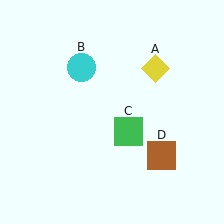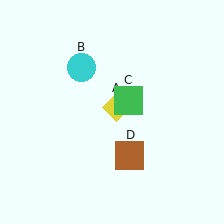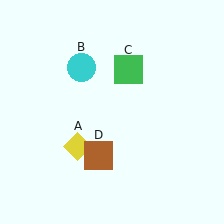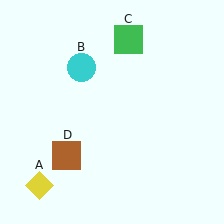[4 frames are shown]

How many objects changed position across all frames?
3 objects changed position: yellow diamond (object A), green square (object C), brown square (object D).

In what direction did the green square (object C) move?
The green square (object C) moved up.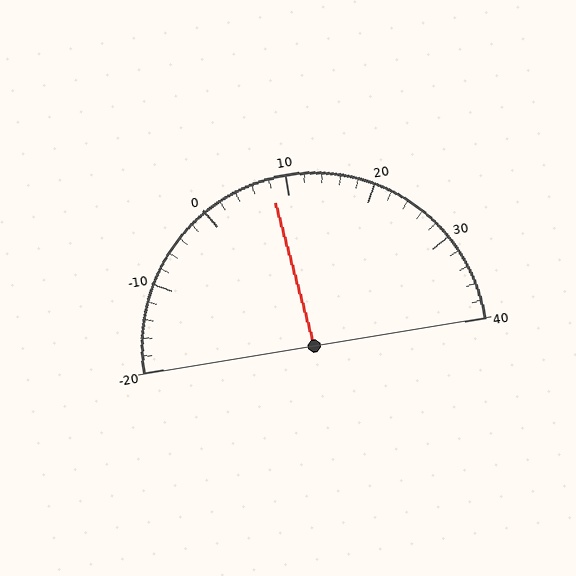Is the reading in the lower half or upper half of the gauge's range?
The reading is in the lower half of the range (-20 to 40).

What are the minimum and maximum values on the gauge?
The gauge ranges from -20 to 40.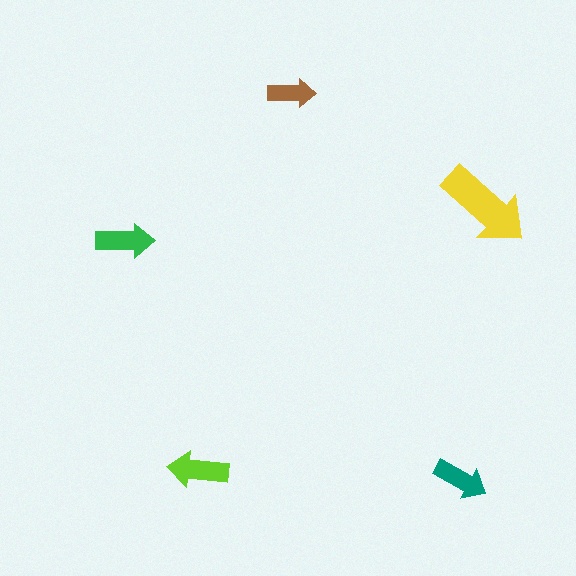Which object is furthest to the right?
The yellow arrow is rightmost.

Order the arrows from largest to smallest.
the yellow one, the lime one, the green one, the teal one, the brown one.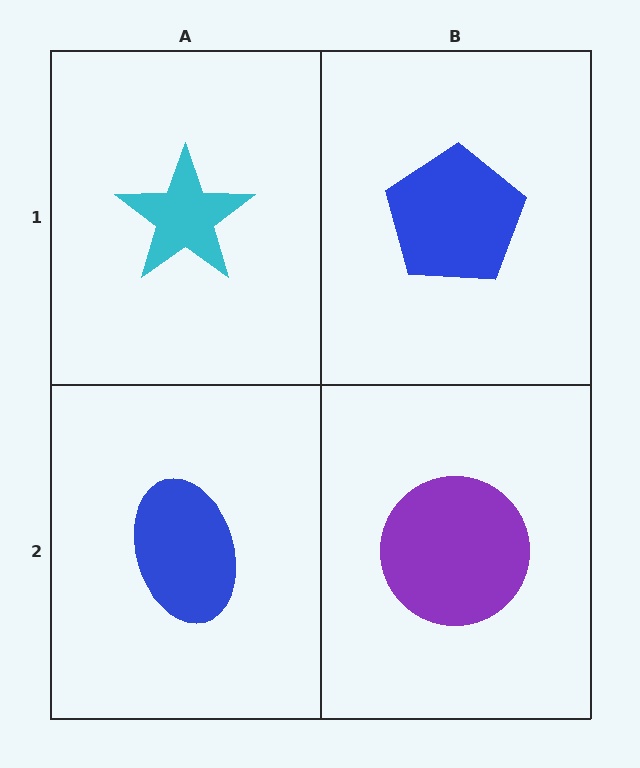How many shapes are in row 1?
2 shapes.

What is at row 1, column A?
A cyan star.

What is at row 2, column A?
A blue ellipse.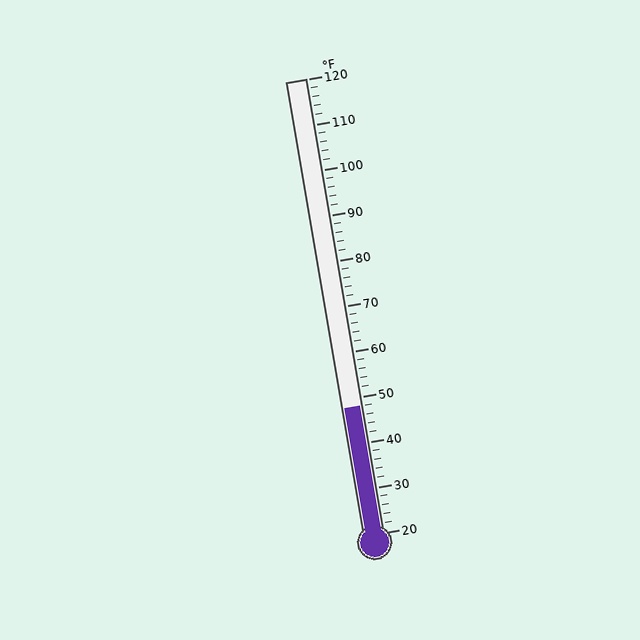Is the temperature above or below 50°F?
The temperature is below 50°F.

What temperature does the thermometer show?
The thermometer shows approximately 48°F.